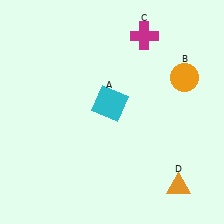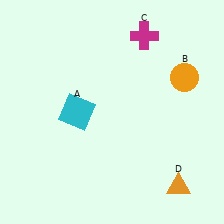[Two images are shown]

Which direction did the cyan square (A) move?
The cyan square (A) moved left.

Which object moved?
The cyan square (A) moved left.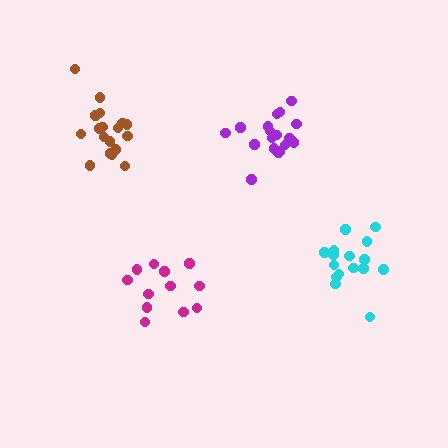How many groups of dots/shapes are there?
There are 4 groups.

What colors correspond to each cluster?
The clusters are colored: cyan, magenta, purple, brown.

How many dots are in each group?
Group 1: 16 dots, Group 2: 12 dots, Group 3: 18 dots, Group 4: 18 dots (64 total).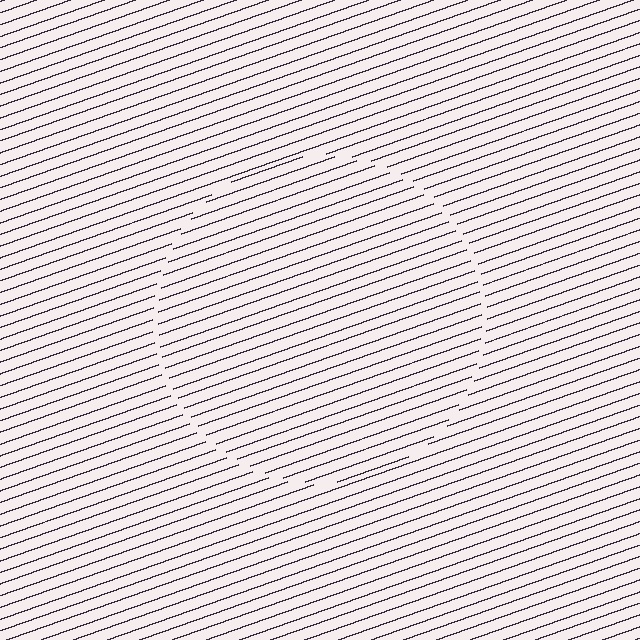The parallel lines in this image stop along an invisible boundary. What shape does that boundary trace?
An illusory circle. The interior of the shape contains the same grating, shifted by half a period — the contour is defined by the phase discontinuity where line-ends from the inner and outer gratings abut.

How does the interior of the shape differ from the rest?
The interior of the shape contains the same grating, shifted by half a period — the contour is defined by the phase discontinuity where line-ends from the inner and outer gratings abut.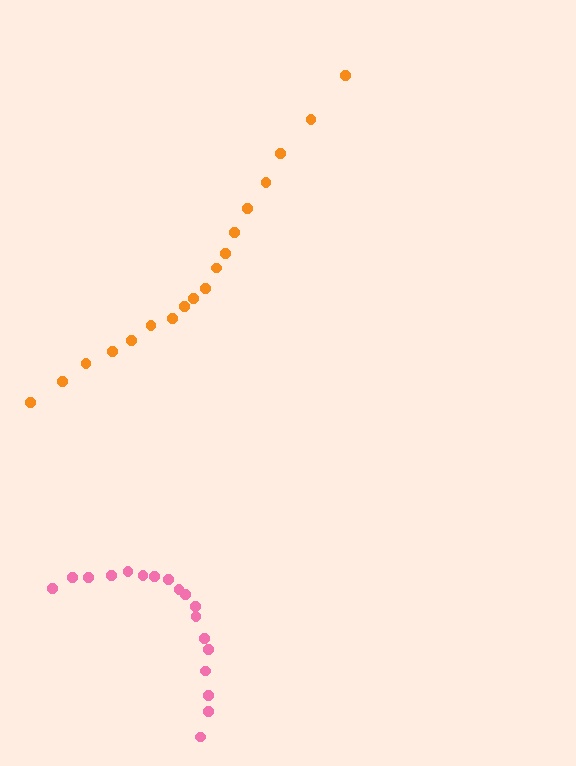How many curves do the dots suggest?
There are 2 distinct paths.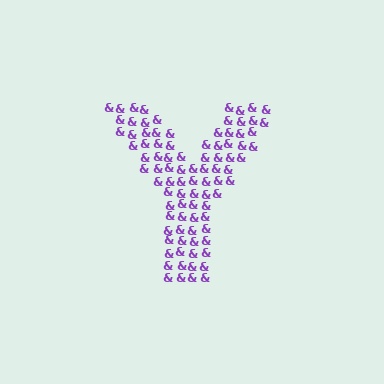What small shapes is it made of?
It is made of small ampersands.